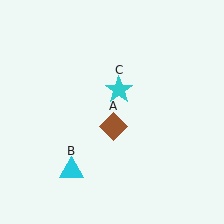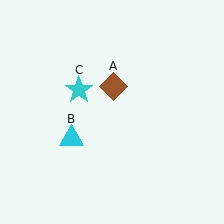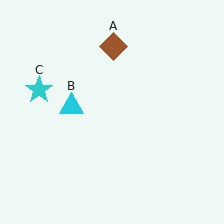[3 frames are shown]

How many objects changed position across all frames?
3 objects changed position: brown diamond (object A), cyan triangle (object B), cyan star (object C).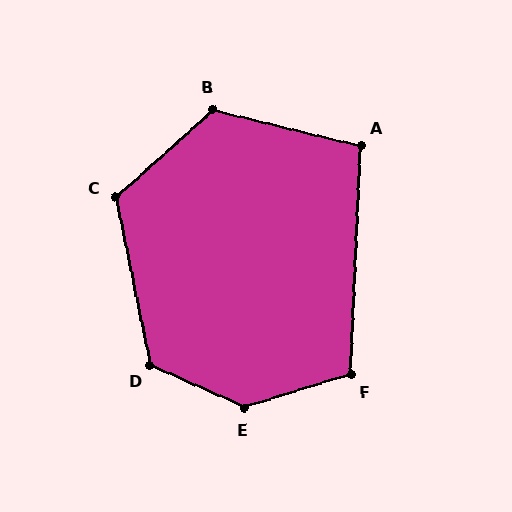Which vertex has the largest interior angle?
E, at approximately 139 degrees.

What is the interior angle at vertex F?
Approximately 110 degrees (obtuse).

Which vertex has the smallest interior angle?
A, at approximately 101 degrees.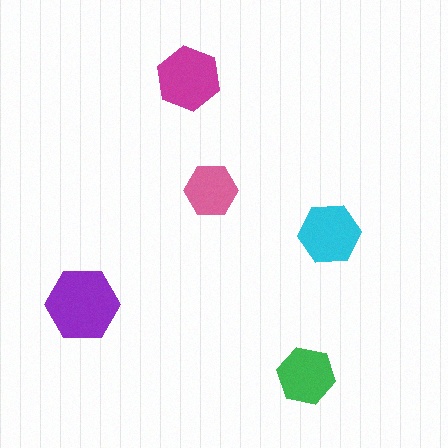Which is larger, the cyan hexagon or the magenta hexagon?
The magenta one.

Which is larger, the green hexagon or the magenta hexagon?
The magenta one.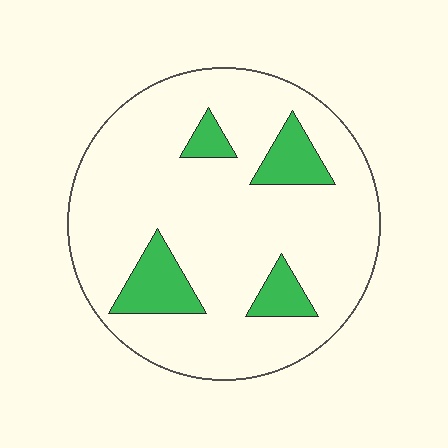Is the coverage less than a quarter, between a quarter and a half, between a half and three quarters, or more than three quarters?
Less than a quarter.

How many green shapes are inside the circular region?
4.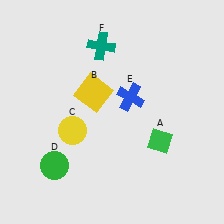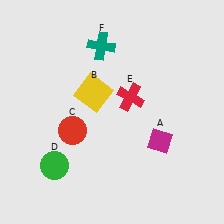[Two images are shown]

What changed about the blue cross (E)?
In Image 1, E is blue. In Image 2, it changed to red.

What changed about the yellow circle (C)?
In Image 1, C is yellow. In Image 2, it changed to red.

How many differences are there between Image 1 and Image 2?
There are 3 differences between the two images.